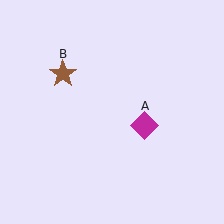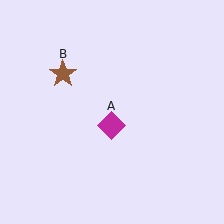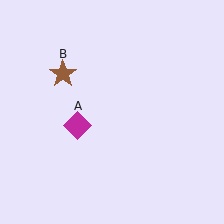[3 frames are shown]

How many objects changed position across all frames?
1 object changed position: magenta diamond (object A).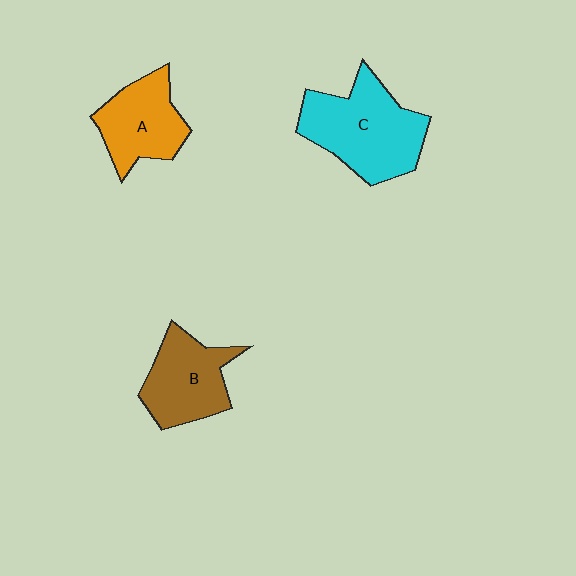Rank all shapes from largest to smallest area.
From largest to smallest: C (cyan), B (brown), A (orange).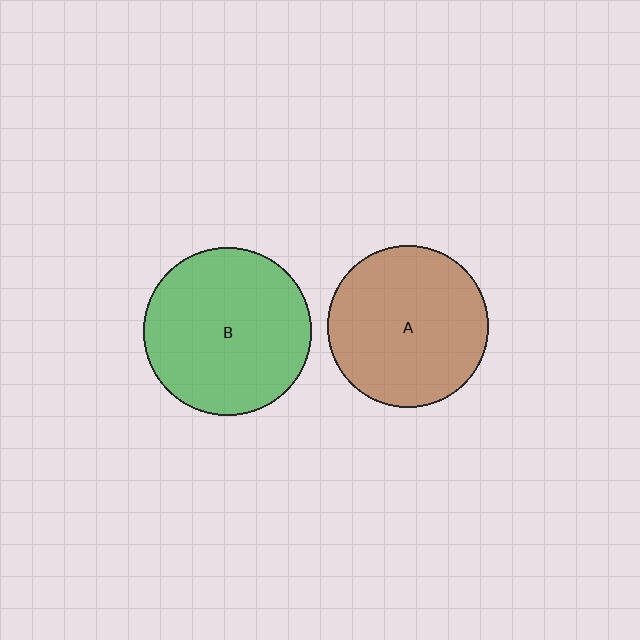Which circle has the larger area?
Circle B (green).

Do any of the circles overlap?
No, none of the circles overlap.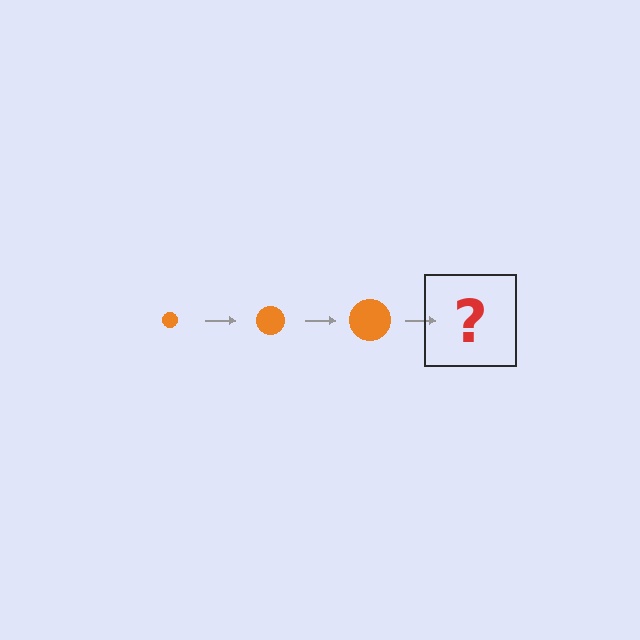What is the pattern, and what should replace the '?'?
The pattern is that the circle gets progressively larger each step. The '?' should be an orange circle, larger than the previous one.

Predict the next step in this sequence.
The next step is an orange circle, larger than the previous one.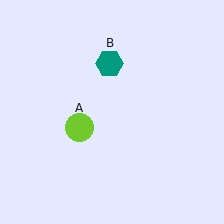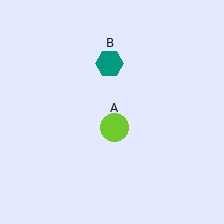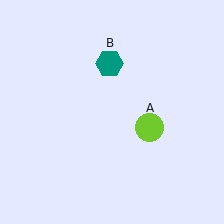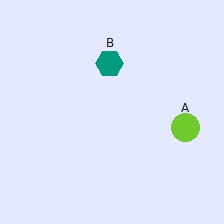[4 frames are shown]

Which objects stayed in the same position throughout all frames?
Teal hexagon (object B) remained stationary.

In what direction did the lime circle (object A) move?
The lime circle (object A) moved right.